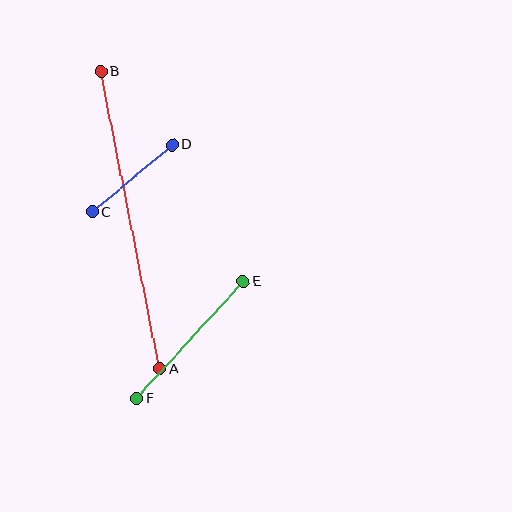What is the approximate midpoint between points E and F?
The midpoint is at approximately (190, 340) pixels.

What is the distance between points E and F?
The distance is approximately 158 pixels.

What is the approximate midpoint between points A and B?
The midpoint is at approximately (130, 220) pixels.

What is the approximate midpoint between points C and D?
The midpoint is at approximately (132, 178) pixels.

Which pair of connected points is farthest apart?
Points A and B are farthest apart.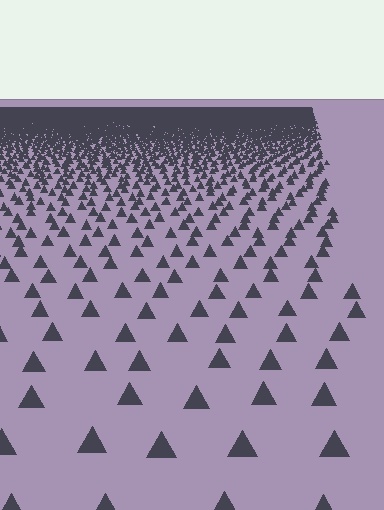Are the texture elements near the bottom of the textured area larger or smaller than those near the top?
Larger. Near the bottom, elements are closer to the viewer and appear at a bigger on-screen size.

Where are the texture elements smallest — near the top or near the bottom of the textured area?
Near the top.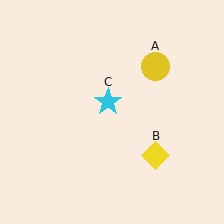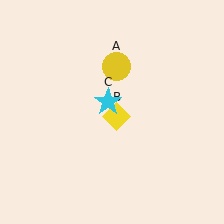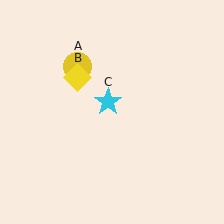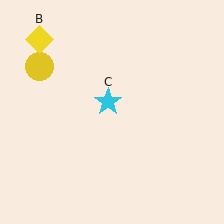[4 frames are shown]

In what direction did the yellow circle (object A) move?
The yellow circle (object A) moved left.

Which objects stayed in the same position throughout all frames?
Cyan star (object C) remained stationary.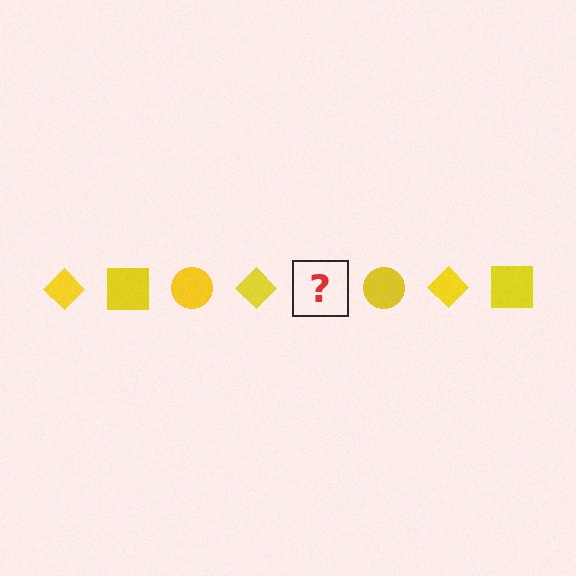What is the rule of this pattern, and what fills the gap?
The rule is that the pattern cycles through diamond, square, circle shapes in yellow. The gap should be filled with a yellow square.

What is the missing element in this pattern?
The missing element is a yellow square.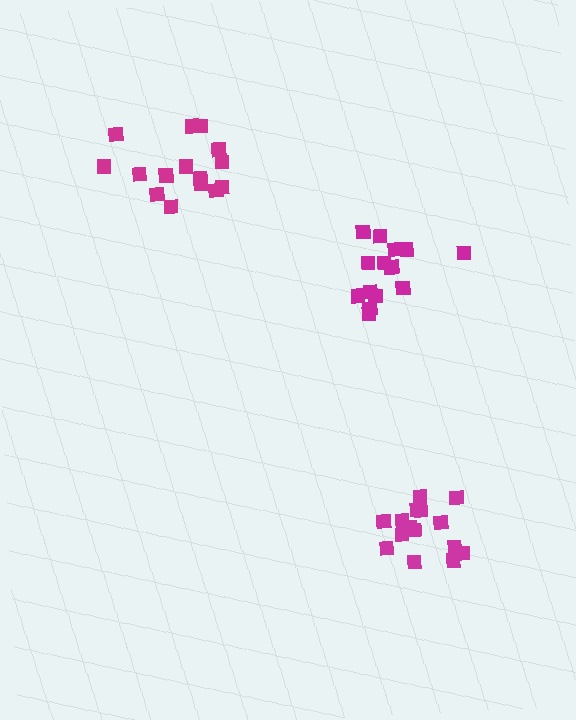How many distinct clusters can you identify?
There are 3 distinct clusters.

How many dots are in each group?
Group 1: 15 dots, Group 2: 15 dots, Group 3: 15 dots (45 total).